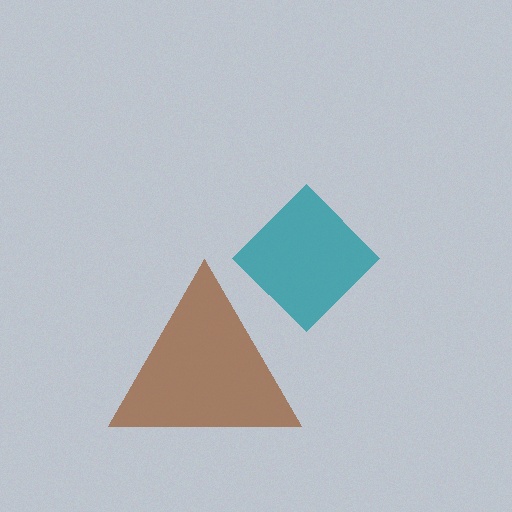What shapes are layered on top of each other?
The layered shapes are: a brown triangle, a teal diamond.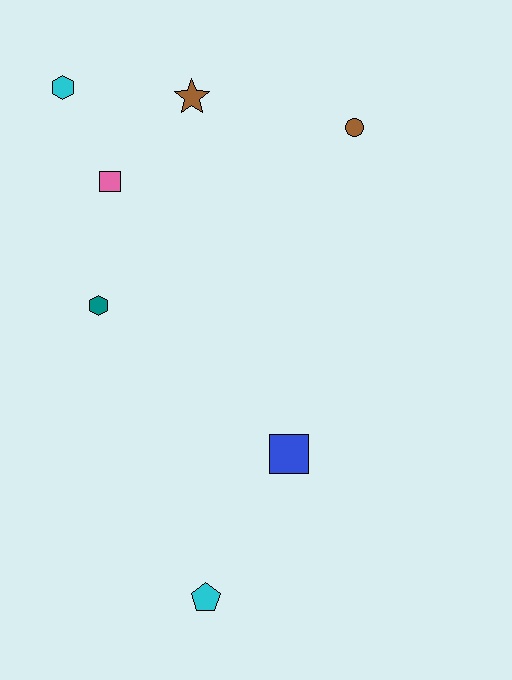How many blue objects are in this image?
There is 1 blue object.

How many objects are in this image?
There are 7 objects.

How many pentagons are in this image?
There is 1 pentagon.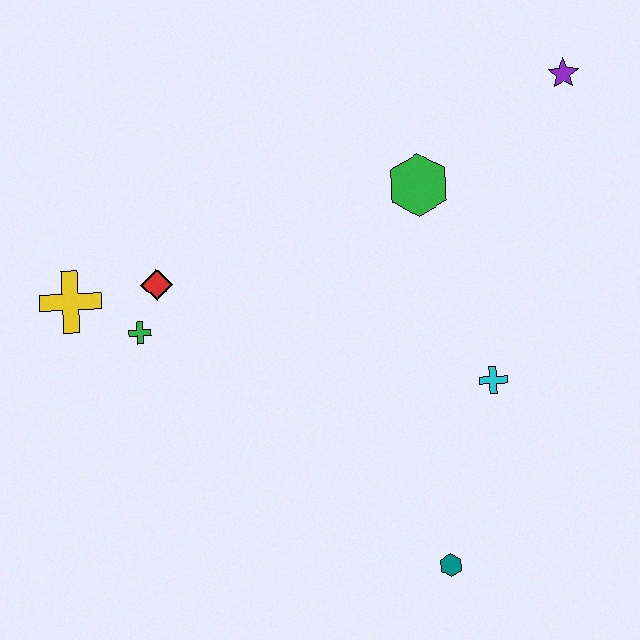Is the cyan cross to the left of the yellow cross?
No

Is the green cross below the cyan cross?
No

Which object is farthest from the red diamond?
The purple star is farthest from the red diamond.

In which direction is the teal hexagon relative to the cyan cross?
The teal hexagon is below the cyan cross.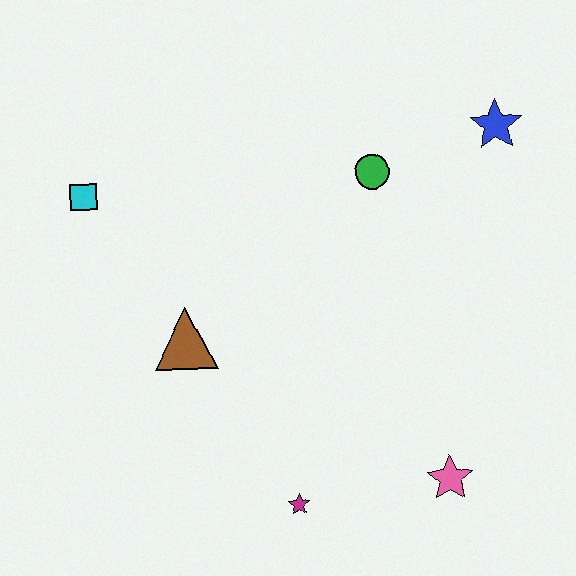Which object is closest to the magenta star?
The pink star is closest to the magenta star.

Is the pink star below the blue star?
Yes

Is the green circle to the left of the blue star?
Yes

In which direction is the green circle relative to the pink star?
The green circle is above the pink star.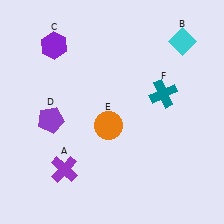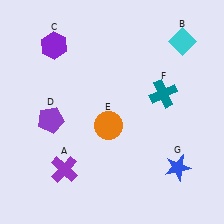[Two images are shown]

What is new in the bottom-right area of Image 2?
A blue star (G) was added in the bottom-right area of Image 2.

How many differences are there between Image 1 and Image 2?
There is 1 difference between the two images.